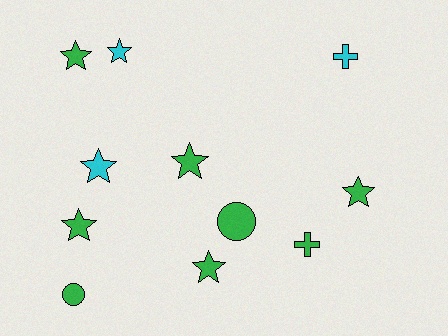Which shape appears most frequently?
Star, with 7 objects.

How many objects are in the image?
There are 11 objects.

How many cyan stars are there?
There are 2 cyan stars.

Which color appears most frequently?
Green, with 8 objects.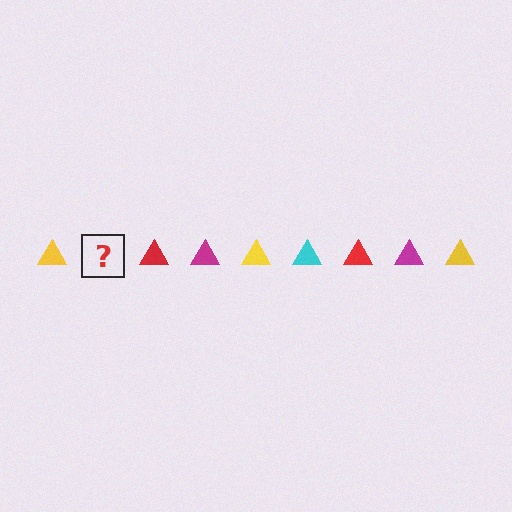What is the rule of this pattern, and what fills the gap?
The rule is that the pattern cycles through yellow, cyan, red, magenta triangles. The gap should be filled with a cyan triangle.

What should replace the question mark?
The question mark should be replaced with a cyan triangle.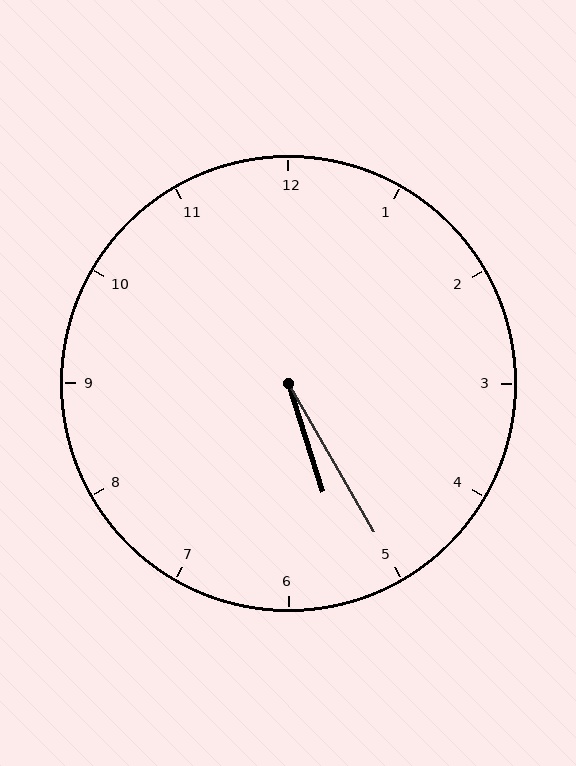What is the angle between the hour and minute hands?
Approximately 12 degrees.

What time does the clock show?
5:25.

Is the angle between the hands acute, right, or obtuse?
It is acute.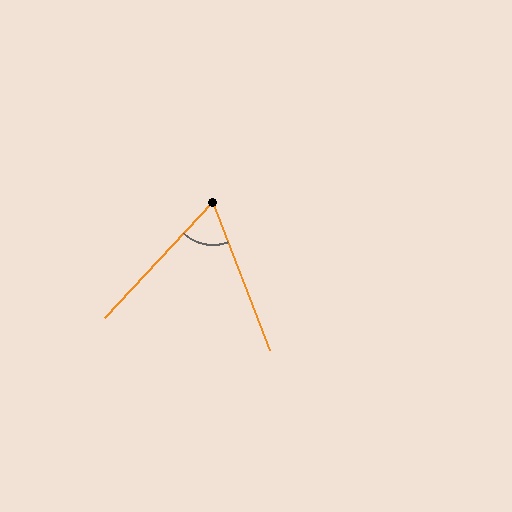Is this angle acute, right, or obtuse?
It is acute.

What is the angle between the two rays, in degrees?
Approximately 64 degrees.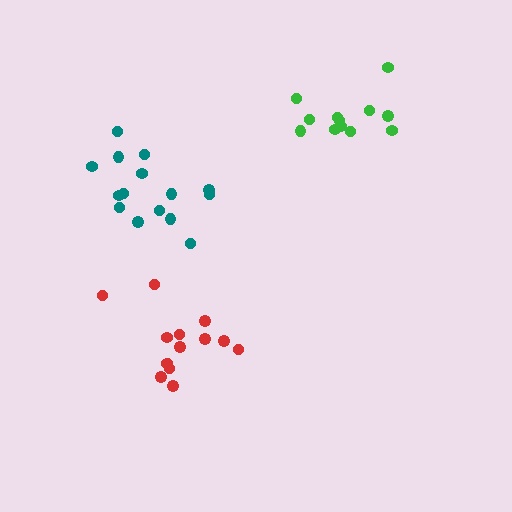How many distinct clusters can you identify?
There are 3 distinct clusters.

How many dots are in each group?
Group 1: 12 dots, Group 2: 14 dots, Group 3: 15 dots (41 total).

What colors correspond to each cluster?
The clusters are colored: green, red, teal.